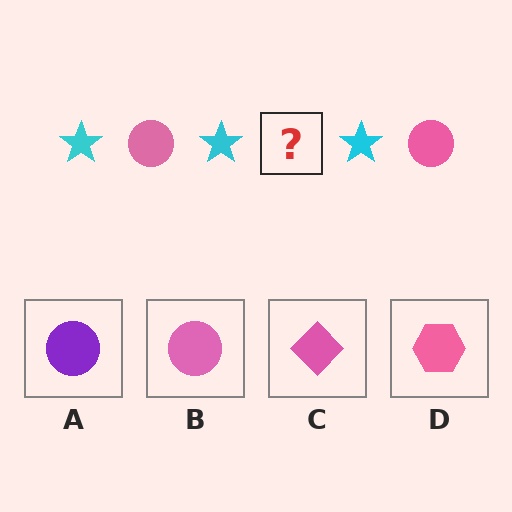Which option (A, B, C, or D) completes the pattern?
B.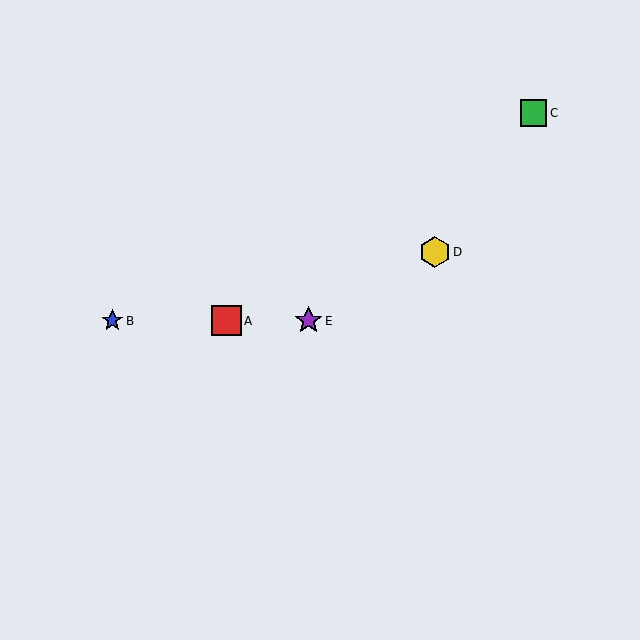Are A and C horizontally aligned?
No, A is at y≈321 and C is at y≈113.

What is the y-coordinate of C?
Object C is at y≈113.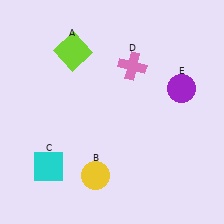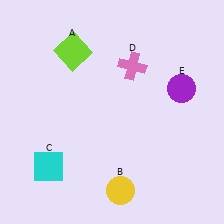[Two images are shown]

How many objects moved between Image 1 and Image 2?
1 object moved between the two images.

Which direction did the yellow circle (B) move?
The yellow circle (B) moved right.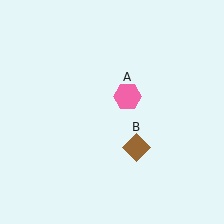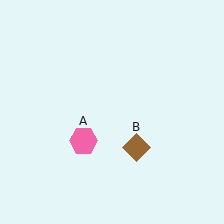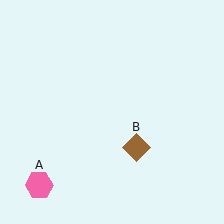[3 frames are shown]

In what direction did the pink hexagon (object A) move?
The pink hexagon (object A) moved down and to the left.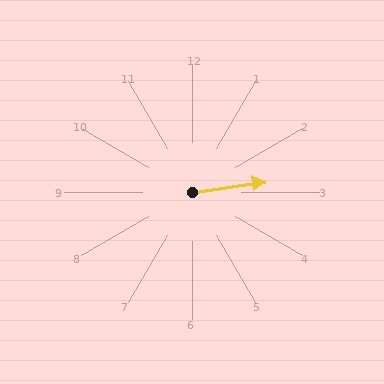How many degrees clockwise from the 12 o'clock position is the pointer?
Approximately 82 degrees.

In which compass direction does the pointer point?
East.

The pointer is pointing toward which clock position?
Roughly 3 o'clock.